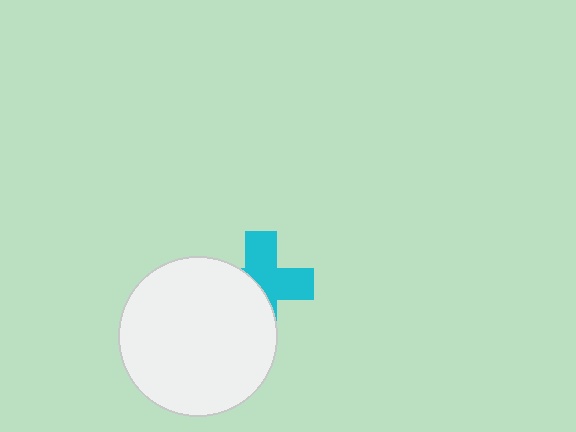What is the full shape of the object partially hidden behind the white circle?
The partially hidden object is a cyan cross.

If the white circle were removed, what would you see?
You would see the complete cyan cross.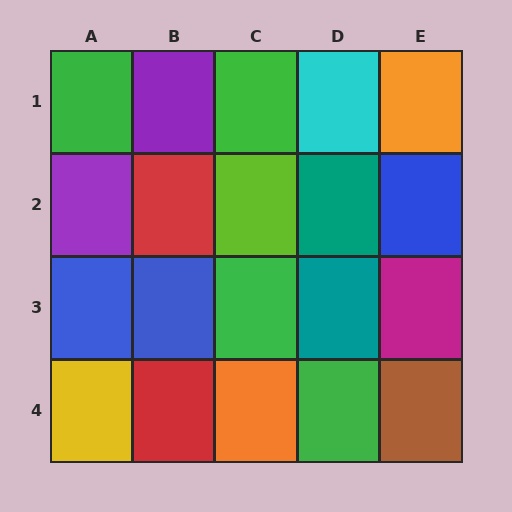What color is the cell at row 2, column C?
Lime.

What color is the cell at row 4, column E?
Brown.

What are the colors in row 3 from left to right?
Blue, blue, green, teal, magenta.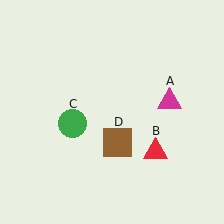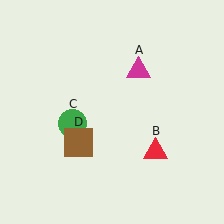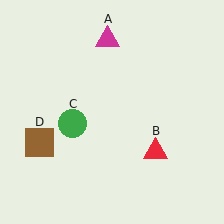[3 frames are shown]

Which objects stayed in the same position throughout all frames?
Red triangle (object B) and green circle (object C) remained stationary.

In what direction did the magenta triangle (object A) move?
The magenta triangle (object A) moved up and to the left.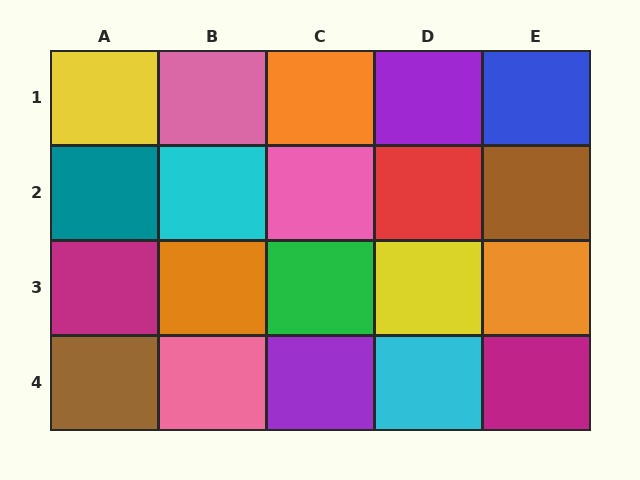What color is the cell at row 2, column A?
Teal.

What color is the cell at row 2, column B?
Cyan.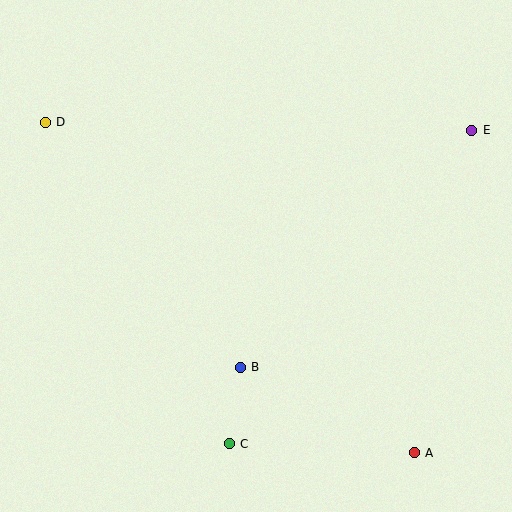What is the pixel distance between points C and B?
The distance between C and B is 77 pixels.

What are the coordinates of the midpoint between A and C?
The midpoint between A and C is at (322, 448).